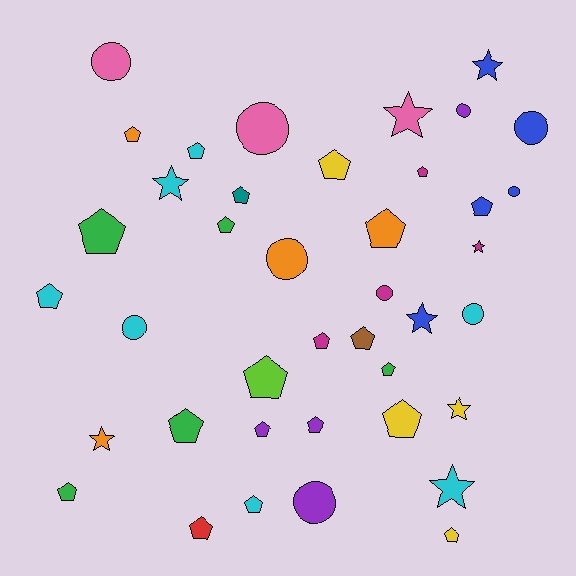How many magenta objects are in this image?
There are 4 magenta objects.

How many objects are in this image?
There are 40 objects.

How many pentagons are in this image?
There are 22 pentagons.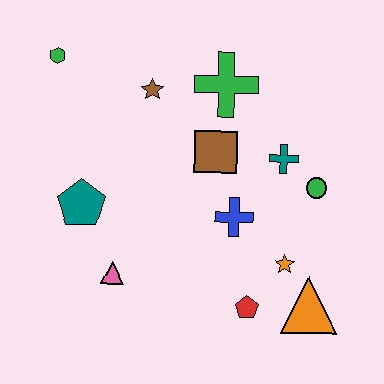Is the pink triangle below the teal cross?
Yes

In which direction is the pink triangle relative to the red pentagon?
The pink triangle is to the left of the red pentagon.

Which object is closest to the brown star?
The green cross is closest to the brown star.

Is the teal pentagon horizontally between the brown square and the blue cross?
No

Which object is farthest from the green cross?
The orange triangle is farthest from the green cross.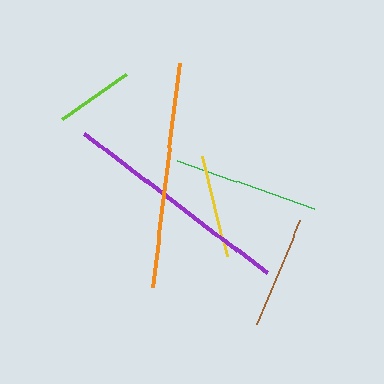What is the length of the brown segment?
The brown segment is approximately 113 pixels long.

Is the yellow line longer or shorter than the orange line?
The orange line is longer than the yellow line.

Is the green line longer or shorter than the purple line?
The purple line is longer than the green line.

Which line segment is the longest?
The purple line is the longest at approximately 229 pixels.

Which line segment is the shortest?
The lime line is the shortest at approximately 79 pixels.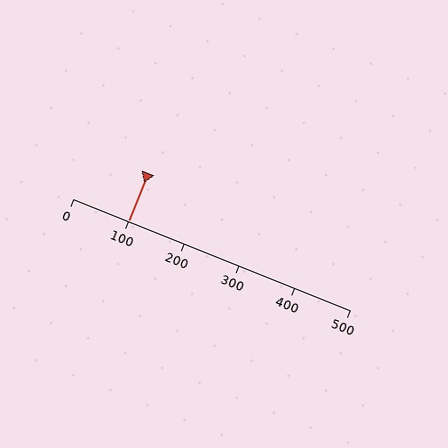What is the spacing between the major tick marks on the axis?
The major ticks are spaced 100 apart.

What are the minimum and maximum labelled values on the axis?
The axis runs from 0 to 500.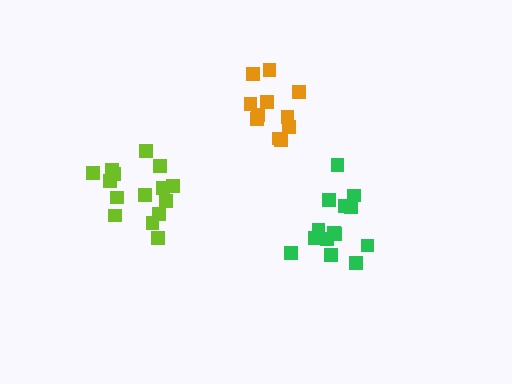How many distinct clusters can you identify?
There are 3 distinct clusters.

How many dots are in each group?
Group 1: 15 dots, Group 2: 14 dots, Group 3: 11 dots (40 total).